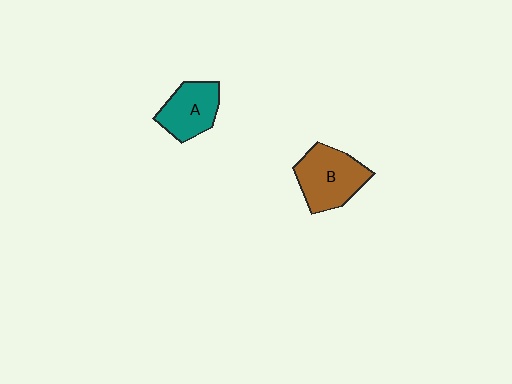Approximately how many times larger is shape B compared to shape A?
Approximately 1.3 times.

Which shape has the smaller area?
Shape A (teal).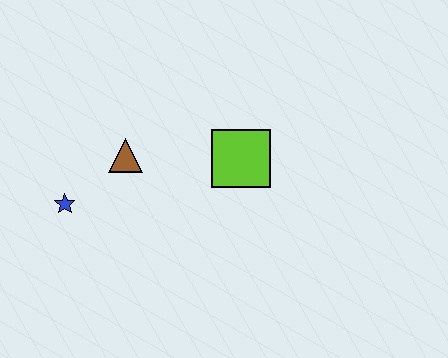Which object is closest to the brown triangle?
The blue star is closest to the brown triangle.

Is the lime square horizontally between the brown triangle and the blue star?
No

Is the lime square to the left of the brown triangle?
No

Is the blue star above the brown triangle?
No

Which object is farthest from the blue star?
The lime square is farthest from the blue star.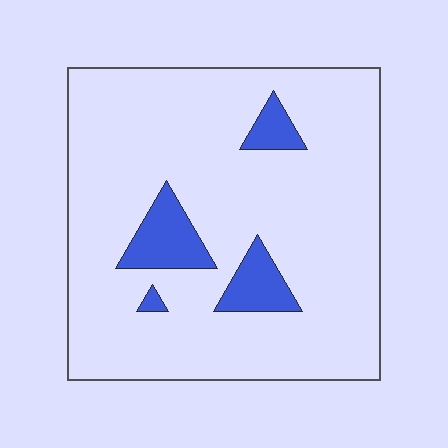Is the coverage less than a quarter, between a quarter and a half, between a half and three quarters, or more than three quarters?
Less than a quarter.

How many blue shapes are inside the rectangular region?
4.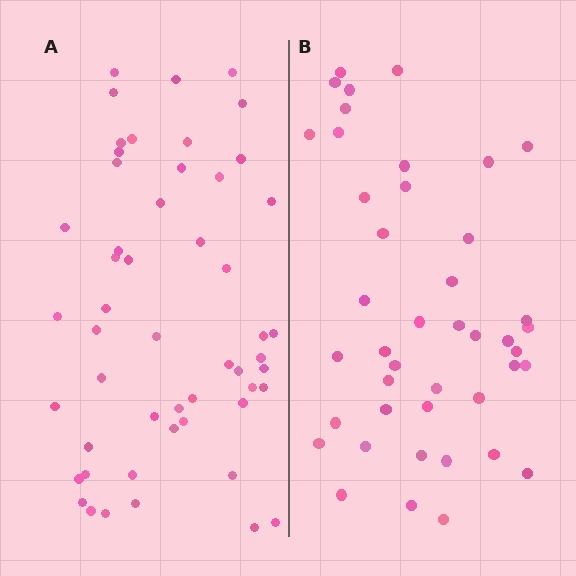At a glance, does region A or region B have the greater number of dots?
Region A (the left region) has more dots.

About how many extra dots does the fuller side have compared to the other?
Region A has roughly 8 or so more dots than region B.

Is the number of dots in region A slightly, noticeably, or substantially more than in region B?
Region A has only slightly more — the two regions are fairly close. The ratio is roughly 1.2 to 1.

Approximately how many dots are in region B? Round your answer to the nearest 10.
About 40 dots. (The exact count is 43, which rounds to 40.)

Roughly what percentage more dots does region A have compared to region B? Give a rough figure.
About 20% more.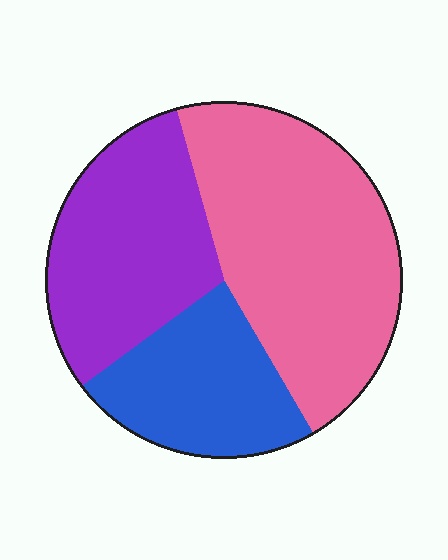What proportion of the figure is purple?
Purple takes up between a sixth and a third of the figure.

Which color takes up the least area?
Blue, at roughly 25%.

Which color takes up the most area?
Pink, at roughly 45%.